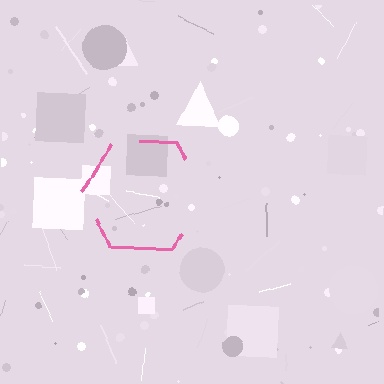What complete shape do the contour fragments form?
The contour fragments form a hexagon.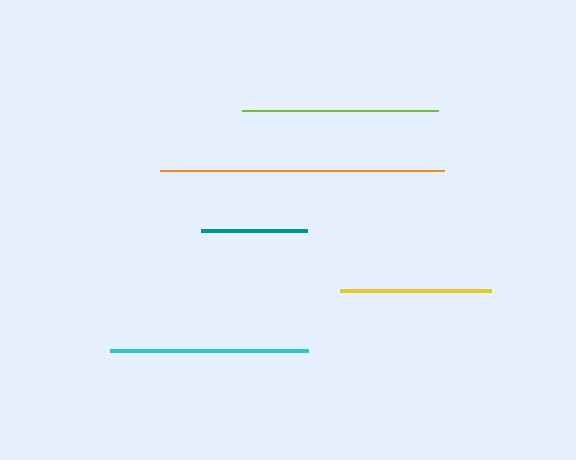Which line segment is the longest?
The orange line is the longest at approximately 284 pixels.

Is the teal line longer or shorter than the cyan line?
The cyan line is longer than the teal line.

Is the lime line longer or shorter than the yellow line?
The lime line is longer than the yellow line.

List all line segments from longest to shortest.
From longest to shortest: orange, cyan, lime, yellow, teal.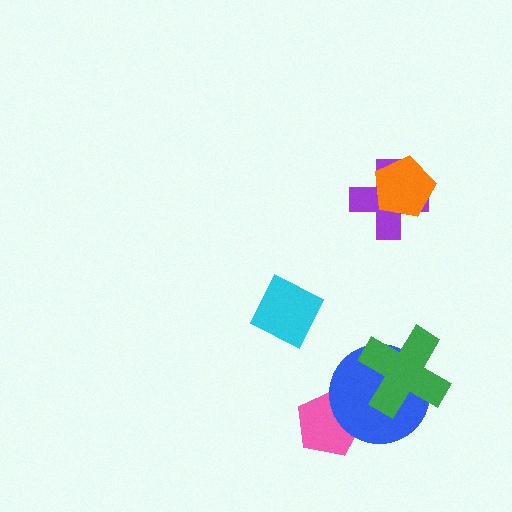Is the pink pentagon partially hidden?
Yes, it is partially covered by another shape.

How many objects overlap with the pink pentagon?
1 object overlaps with the pink pentagon.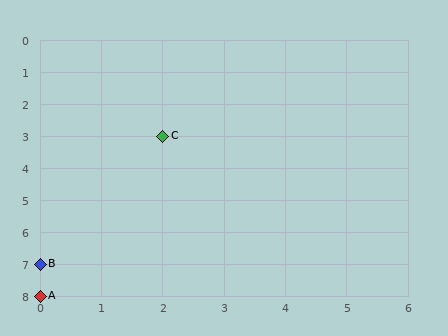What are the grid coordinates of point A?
Point A is at grid coordinates (0, 8).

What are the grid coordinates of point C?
Point C is at grid coordinates (2, 3).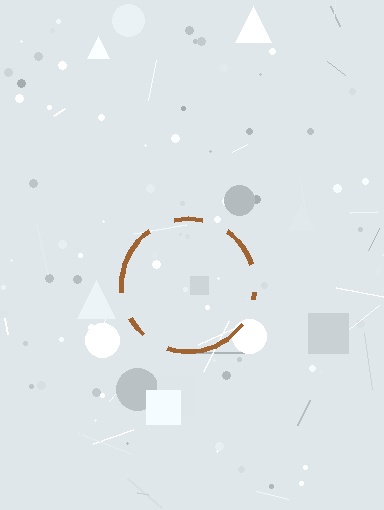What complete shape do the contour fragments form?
The contour fragments form a circle.